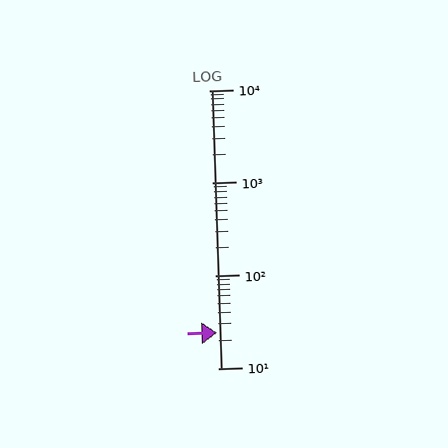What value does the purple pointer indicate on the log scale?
The pointer indicates approximately 24.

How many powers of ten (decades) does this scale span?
The scale spans 3 decades, from 10 to 10000.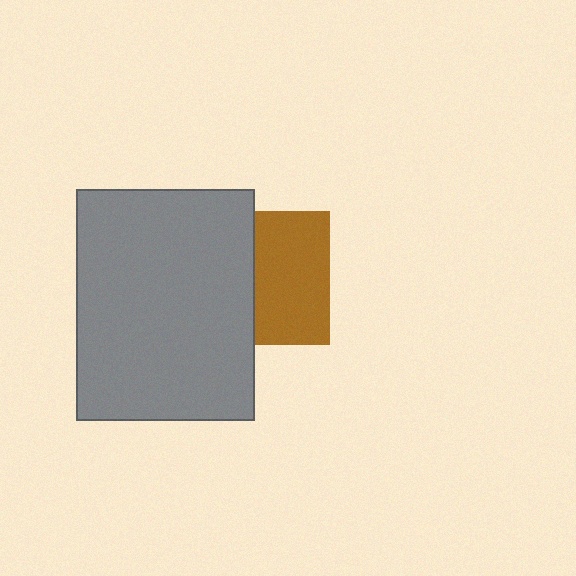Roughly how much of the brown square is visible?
About half of it is visible (roughly 55%).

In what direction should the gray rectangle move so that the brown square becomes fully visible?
The gray rectangle should move left. That is the shortest direction to clear the overlap and leave the brown square fully visible.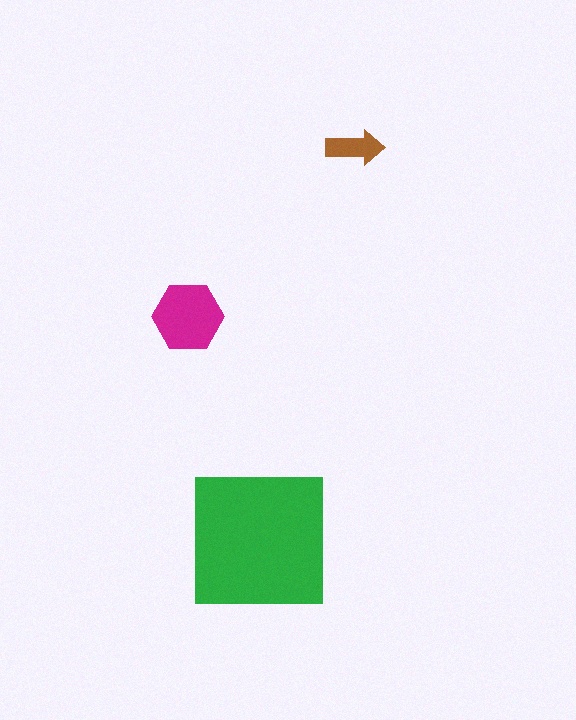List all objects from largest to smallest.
The green square, the magenta hexagon, the brown arrow.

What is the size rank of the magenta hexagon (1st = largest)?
2nd.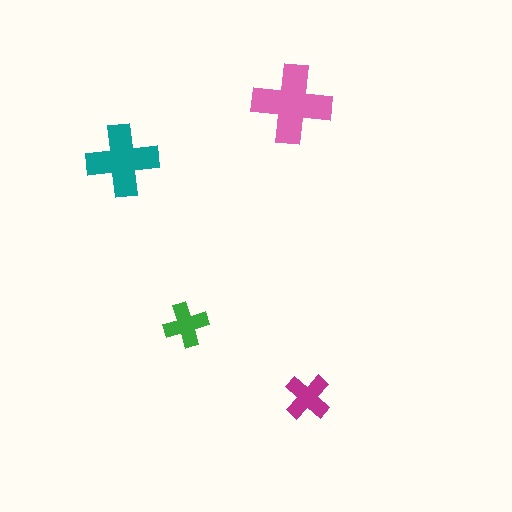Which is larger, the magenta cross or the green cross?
The magenta one.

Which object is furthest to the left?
The teal cross is leftmost.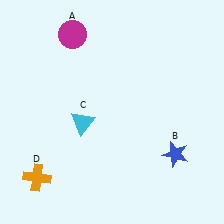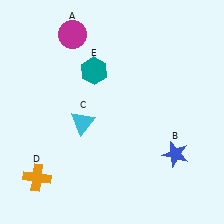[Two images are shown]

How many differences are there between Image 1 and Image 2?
There is 1 difference between the two images.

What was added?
A teal hexagon (E) was added in Image 2.